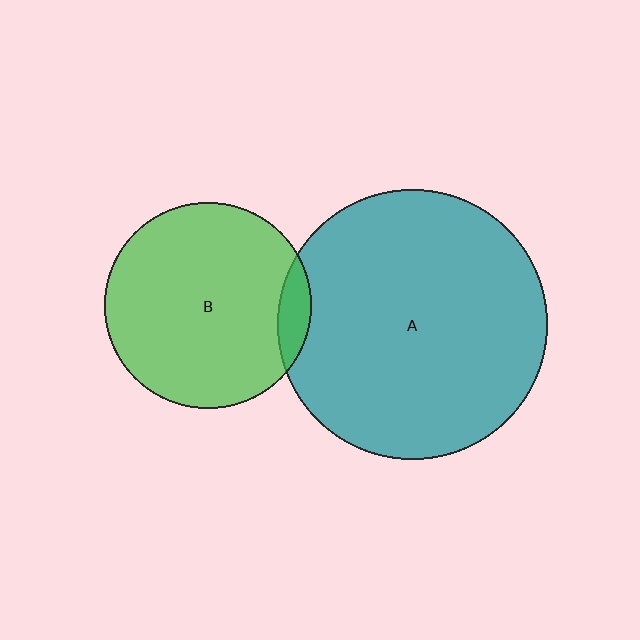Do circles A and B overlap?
Yes.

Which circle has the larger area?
Circle A (teal).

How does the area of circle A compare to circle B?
Approximately 1.7 times.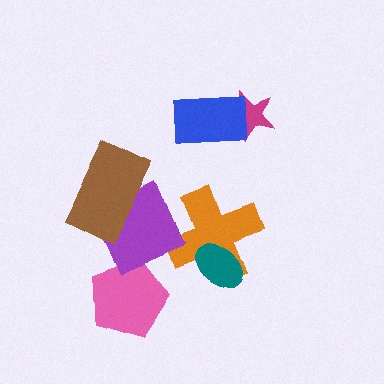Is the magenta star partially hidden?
Yes, it is partially covered by another shape.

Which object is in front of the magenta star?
The blue rectangle is in front of the magenta star.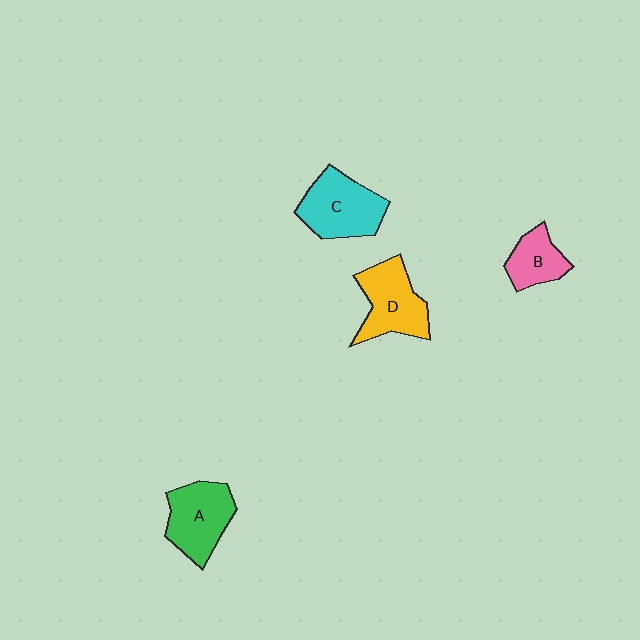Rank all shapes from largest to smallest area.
From largest to smallest: C (cyan), D (yellow), A (green), B (pink).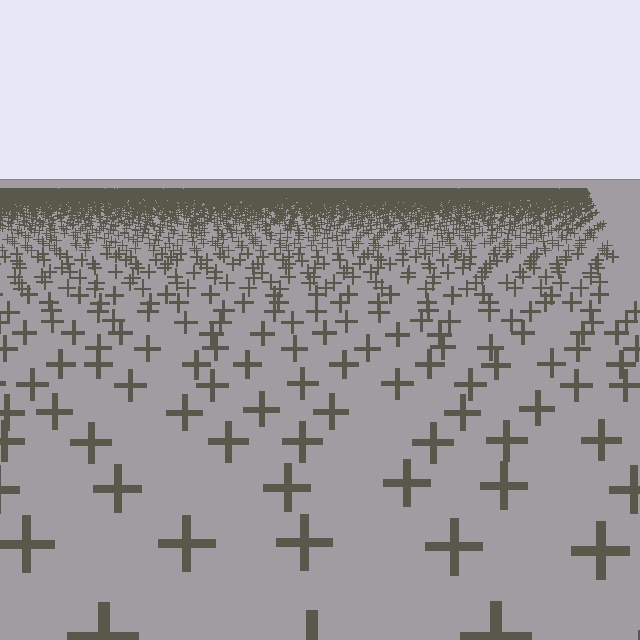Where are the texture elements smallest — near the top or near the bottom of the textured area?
Near the top.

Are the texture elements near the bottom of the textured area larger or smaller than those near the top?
Larger. Near the bottom, elements are closer to the viewer and appear at a bigger on-screen size.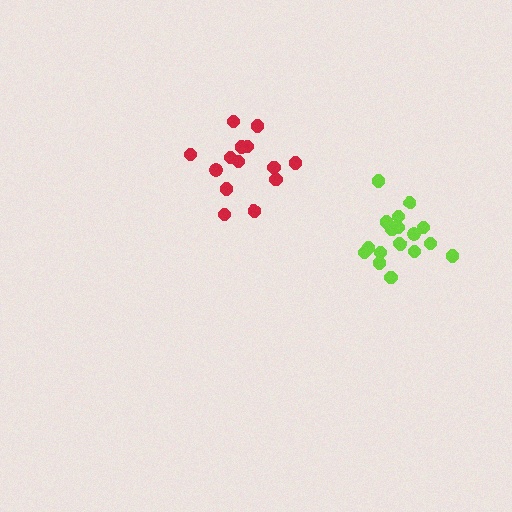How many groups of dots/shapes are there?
There are 2 groups.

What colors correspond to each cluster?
The clusters are colored: red, lime.